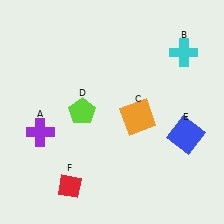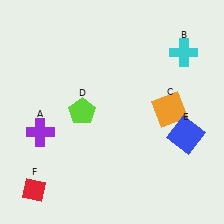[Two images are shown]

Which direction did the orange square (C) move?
The orange square (C) moved right.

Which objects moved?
The objects that moved are: the orange square (C), the red diamond (F).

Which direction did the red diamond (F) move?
The red diamond (F) moved left.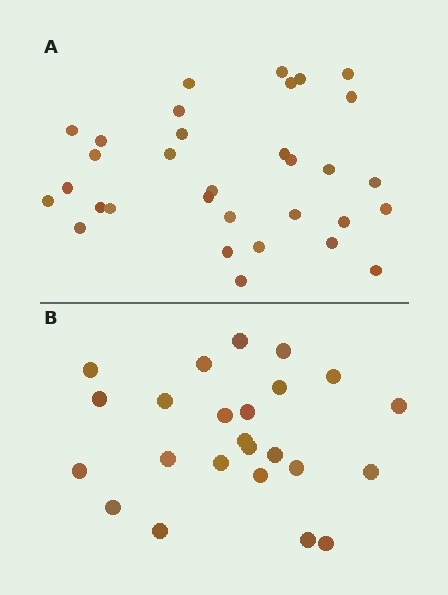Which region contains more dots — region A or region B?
Region A (the top region) has more dots.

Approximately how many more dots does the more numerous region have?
Region A has roughly 8 or so more dots than region B.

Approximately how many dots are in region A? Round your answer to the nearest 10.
About 30 dots. (The exact count is 32, which rounds to 30.)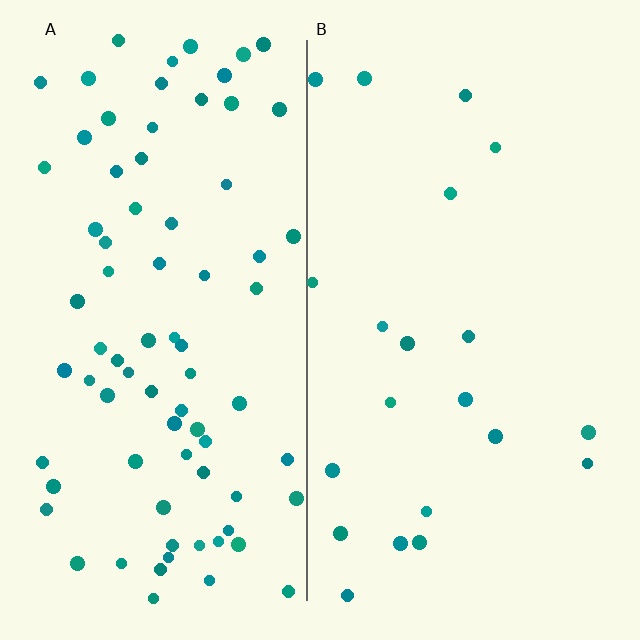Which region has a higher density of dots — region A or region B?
A (the left).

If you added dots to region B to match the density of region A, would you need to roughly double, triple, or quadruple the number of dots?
Approximately quadruple.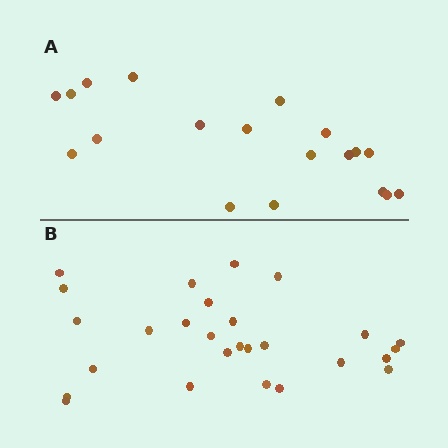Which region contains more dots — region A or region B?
Region B (the bottom region) has more dots.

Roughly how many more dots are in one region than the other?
Region B has roughly 8 or so more dots than region A.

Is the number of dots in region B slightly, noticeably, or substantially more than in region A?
Region B has noticeably more, but not dramatically so. The ratio is roughly 1.4 to 1.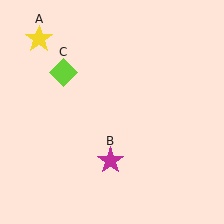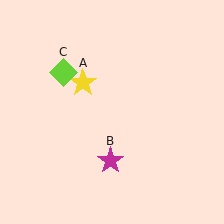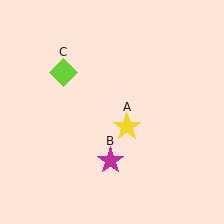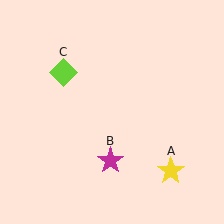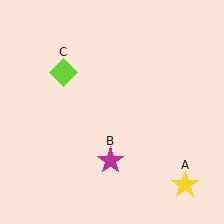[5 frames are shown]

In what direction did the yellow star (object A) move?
The yellow star (object A) moved down and to the right.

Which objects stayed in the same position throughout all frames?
Magenta star (object B) and lime diamond (object C) remained stationary.